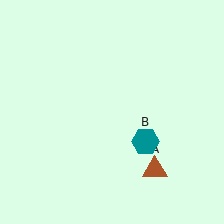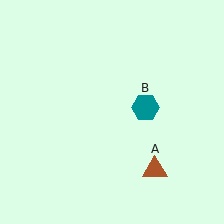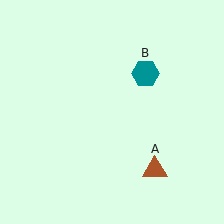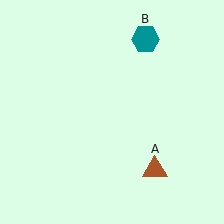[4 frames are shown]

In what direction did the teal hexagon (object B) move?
The teal hexagon (object B) moved up.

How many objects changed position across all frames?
1 object changed position: teal hexagon (object B).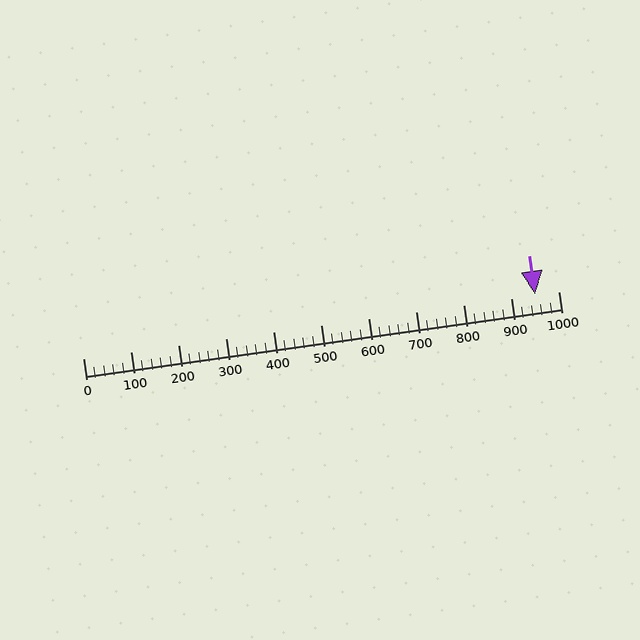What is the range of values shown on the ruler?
The ruler shows values from 0 to 1000.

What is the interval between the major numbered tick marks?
The major tick marks are spaced 100 units apart.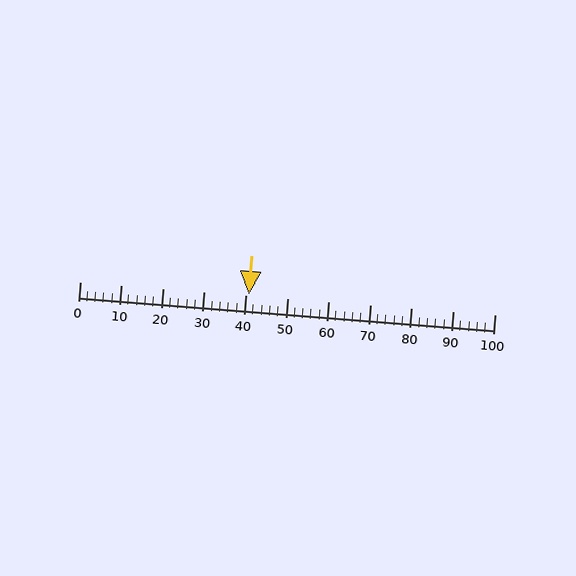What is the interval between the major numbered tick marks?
The major tick marks are spaced 10 units apart.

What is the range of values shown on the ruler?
The ruler shows values from 0 to 100.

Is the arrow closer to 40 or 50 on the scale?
The arrow is closer to 40.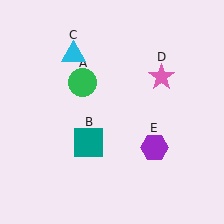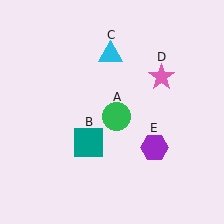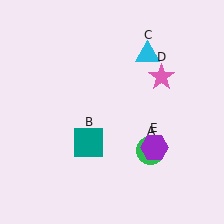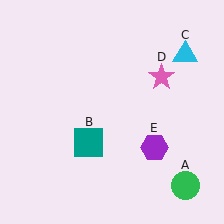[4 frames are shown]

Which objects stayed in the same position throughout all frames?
Teal square (object B) and pink star (object D) and purple hexagon (object E) remained stationary.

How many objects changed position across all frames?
2 objects changed position: green circle (object A), cyan triangle (object C).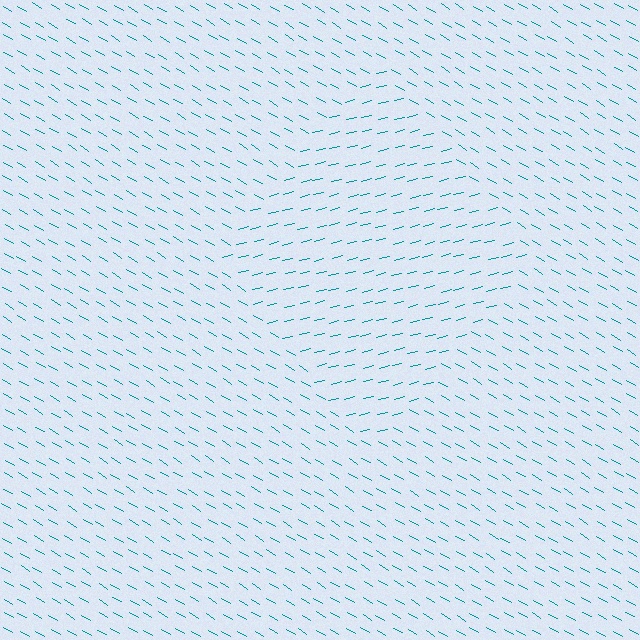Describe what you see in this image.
The image is filled with small teal line segments. A diamond region in the image has lines oriented differently from the surrounding lines, creating a visible texture boundary.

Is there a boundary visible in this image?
Yes, there is a texture boundary formed by a change in line orientation.